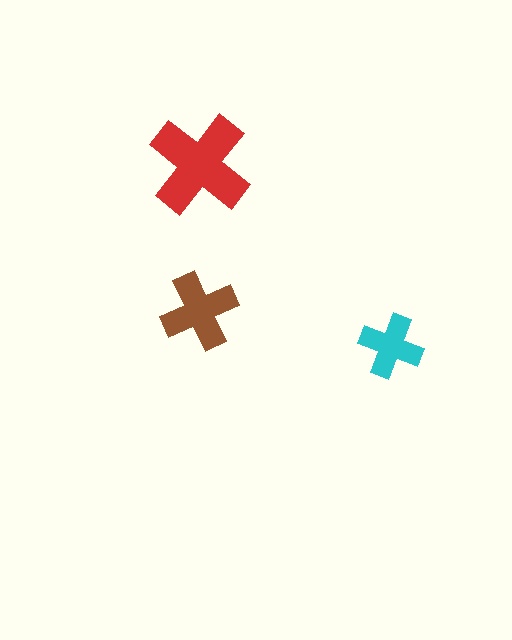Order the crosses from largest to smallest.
the red one, the brown one, the cyan one.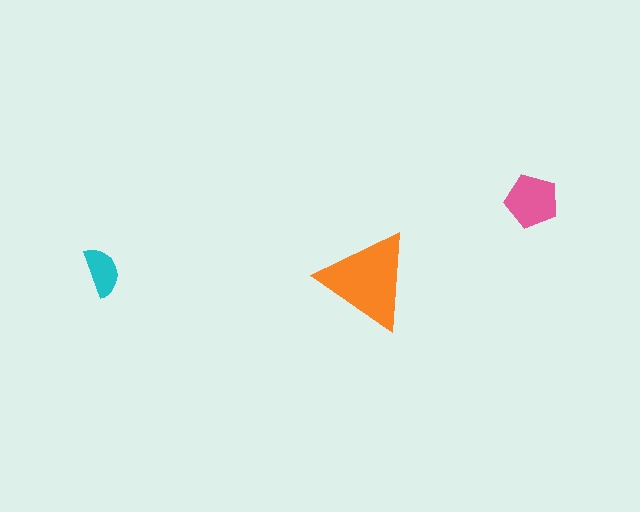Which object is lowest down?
The orange triangle is bottommost.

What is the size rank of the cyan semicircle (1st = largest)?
3rd.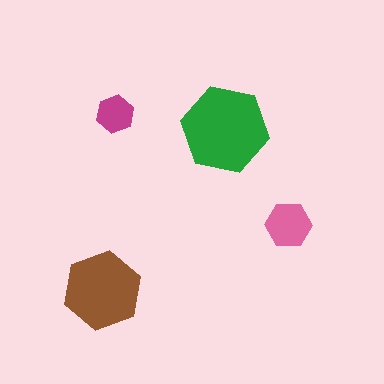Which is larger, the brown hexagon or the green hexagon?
The green one.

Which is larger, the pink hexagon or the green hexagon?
The green one.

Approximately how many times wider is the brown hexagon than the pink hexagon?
About 1.5 times wider.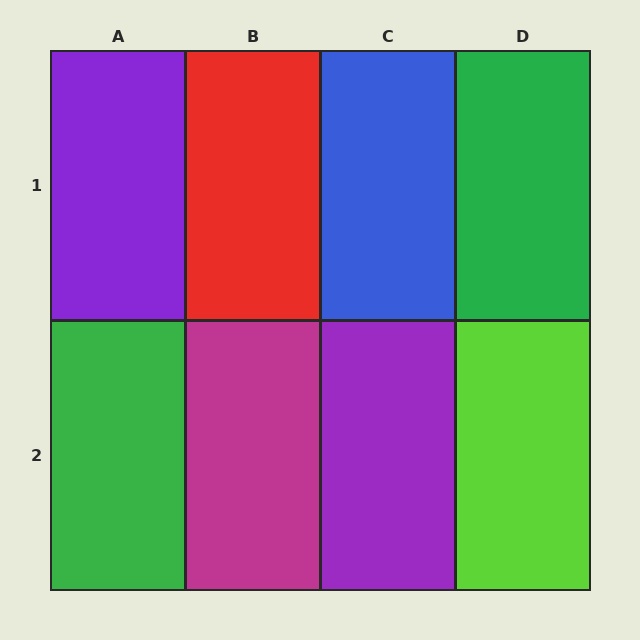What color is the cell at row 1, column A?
Purple.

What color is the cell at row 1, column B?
Red.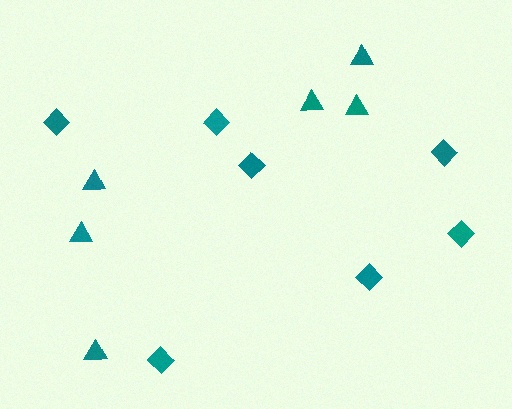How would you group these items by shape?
There are 2 groups: one group of diamonds (7) and one group of triangles (6).